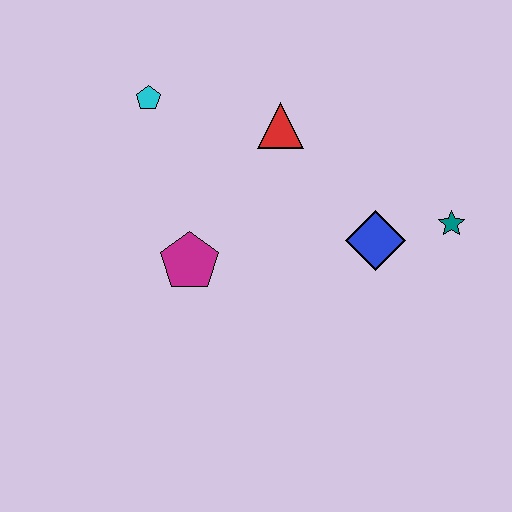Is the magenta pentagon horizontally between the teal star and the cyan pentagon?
Yes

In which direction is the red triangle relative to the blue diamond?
The red triangle is above the blue diamond.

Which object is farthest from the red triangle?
The teal star is farthest from the red triangle.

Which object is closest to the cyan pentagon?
The red triangle is closest to the cyan pentagon.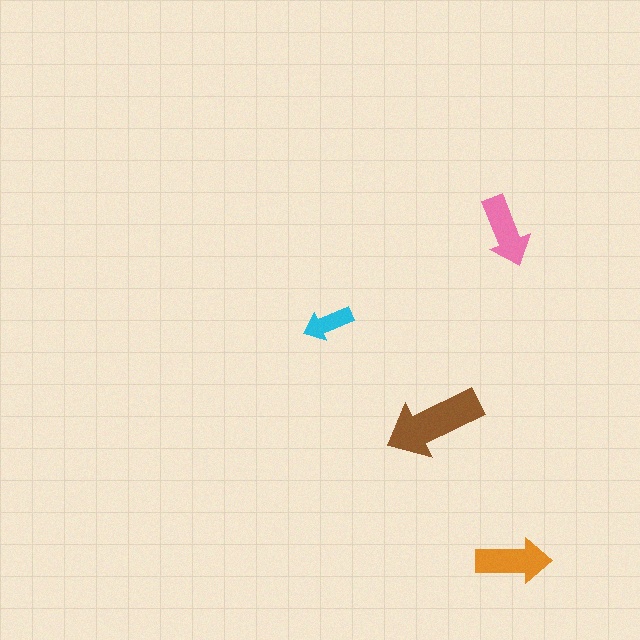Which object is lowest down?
The orange arrow is bottommost.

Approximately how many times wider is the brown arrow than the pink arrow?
About 1.5 times wider.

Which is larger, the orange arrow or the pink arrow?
The orange one.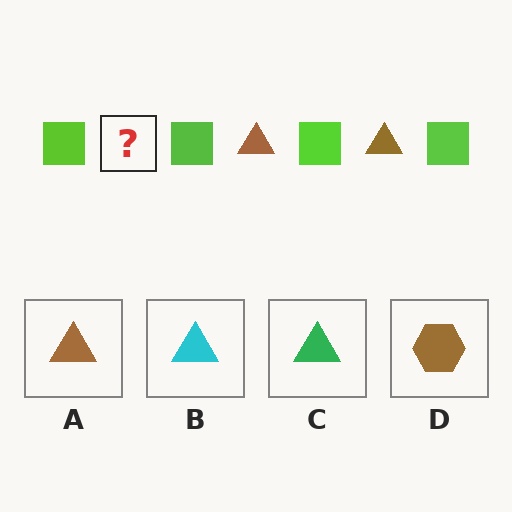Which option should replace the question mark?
Option A.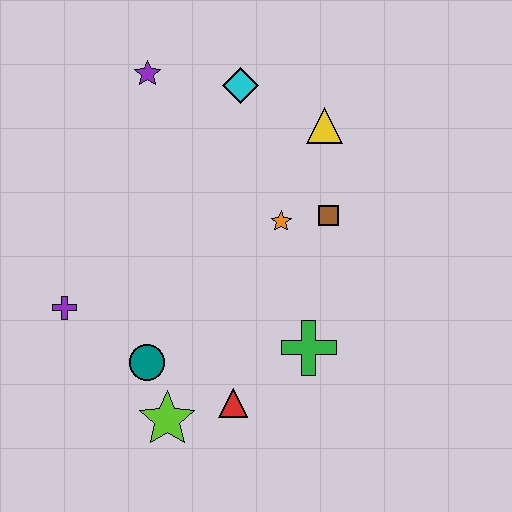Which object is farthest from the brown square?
The purple cross is farthest from the brown square.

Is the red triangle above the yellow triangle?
No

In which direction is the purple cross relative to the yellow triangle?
The purple cross is to the left of the yellow triangle.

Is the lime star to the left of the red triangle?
Yes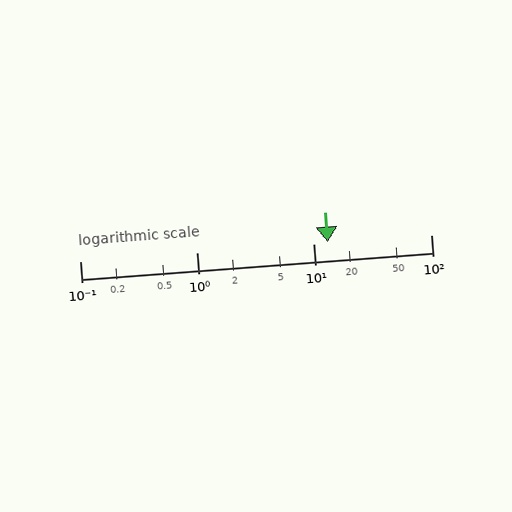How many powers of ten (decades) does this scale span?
The scale spans 3 decades, from 0.1 to 100.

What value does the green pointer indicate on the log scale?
The pointer indicates approximately 13.